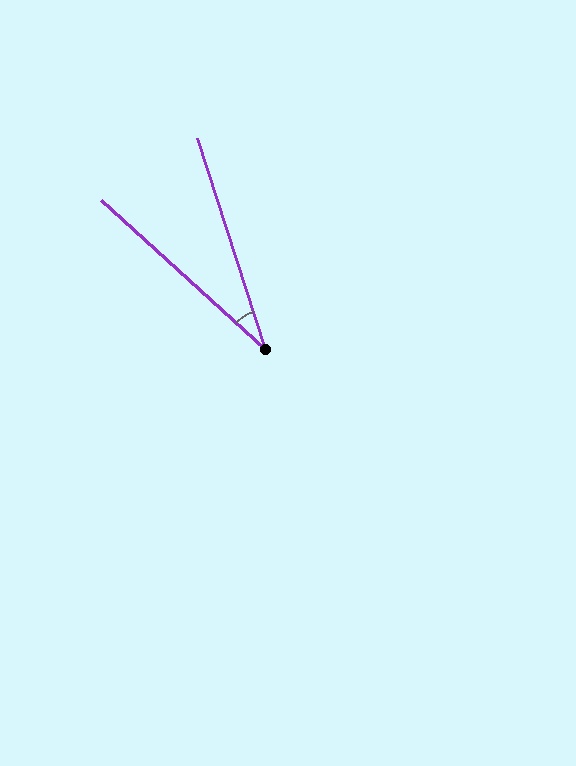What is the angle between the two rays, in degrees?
Approximately 30 degrees.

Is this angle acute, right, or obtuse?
It is acute.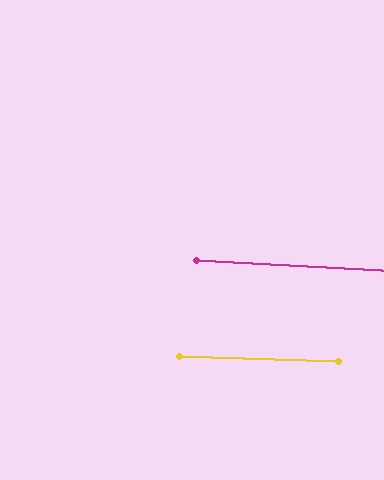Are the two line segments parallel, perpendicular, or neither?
Parallel — their directions differ by only 1.1°.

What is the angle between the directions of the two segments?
Approximately 1 degree.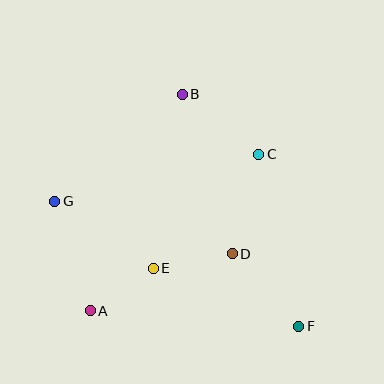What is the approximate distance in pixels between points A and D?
The distance between A and D is approximately 153 pixels.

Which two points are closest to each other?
Points A and E are closest to each other.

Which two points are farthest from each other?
Points F and G are farthest from each other.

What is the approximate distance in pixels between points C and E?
The distance between C and E is approximately 155 pixels.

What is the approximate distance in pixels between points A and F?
The distance between A and F is approximately 209 pixels.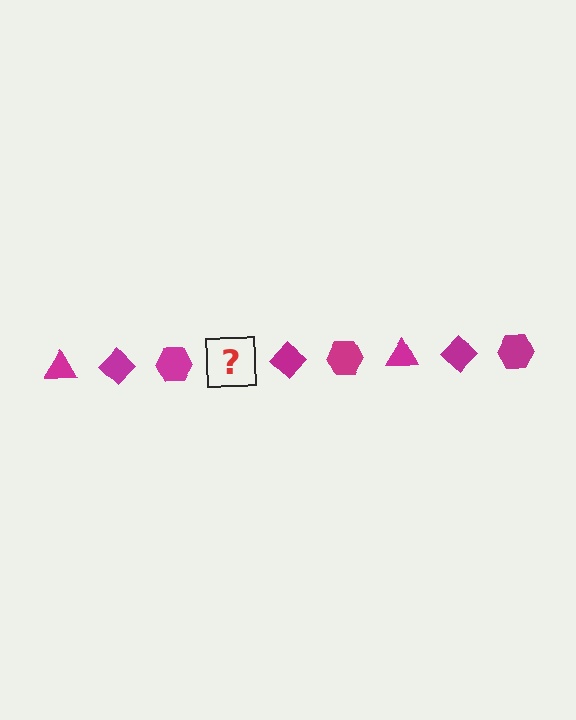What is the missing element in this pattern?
The missing element is a magenta triangle.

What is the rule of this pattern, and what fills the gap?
The rule is that the pattern cycles through triangle, diamond, hexagon shapes in magenta. The gap should be filled with a magenta triangle.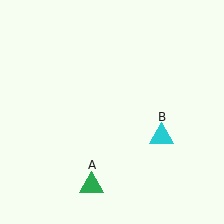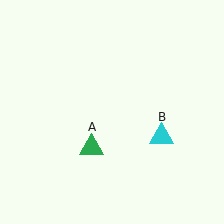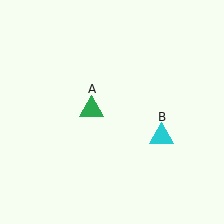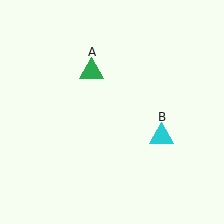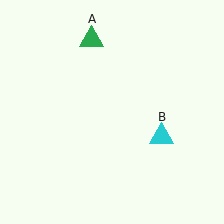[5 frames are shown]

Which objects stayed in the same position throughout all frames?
Cyan triangle (object B) remained stationary.